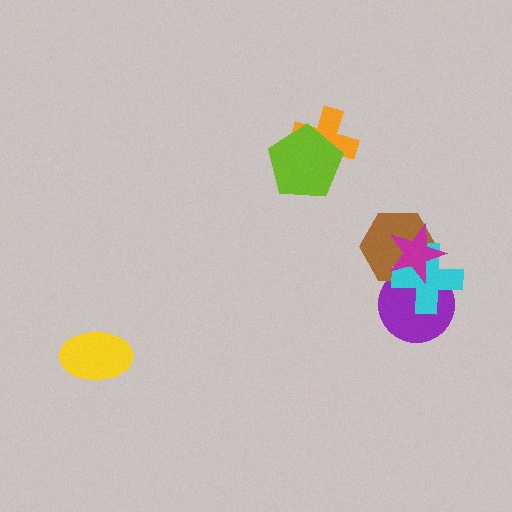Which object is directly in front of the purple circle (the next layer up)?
The brown hexagon is directly in front of the purple circle.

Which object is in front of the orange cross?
The lime pentagon is in front of the orange cross.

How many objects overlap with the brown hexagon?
3 objects overlap with the brown hexagon.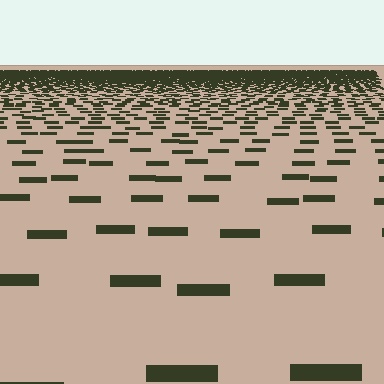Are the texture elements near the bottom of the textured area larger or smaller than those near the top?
Larger. Near the bottom, elements are closer to the viewer and appear at a bigger on-screen size.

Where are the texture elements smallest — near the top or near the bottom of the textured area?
Near the top.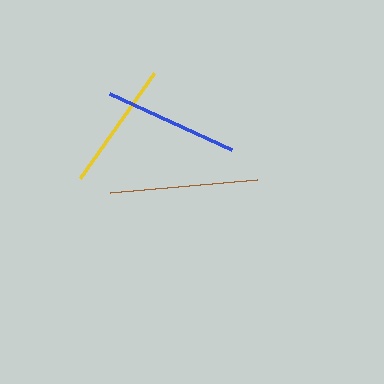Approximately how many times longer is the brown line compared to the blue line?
The brown line is approximately 1.1 times the length of the blue line.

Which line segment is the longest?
The brown line is the longest at approximately 148 pixels.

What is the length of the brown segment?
The brown segment is approximately 148 pixels long.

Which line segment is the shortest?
The yellow line is the shortest at approximately 129 pixels.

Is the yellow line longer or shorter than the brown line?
The brown line is longer than the yellow line.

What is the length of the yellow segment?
The yellow segment is approximately 129 pixels long.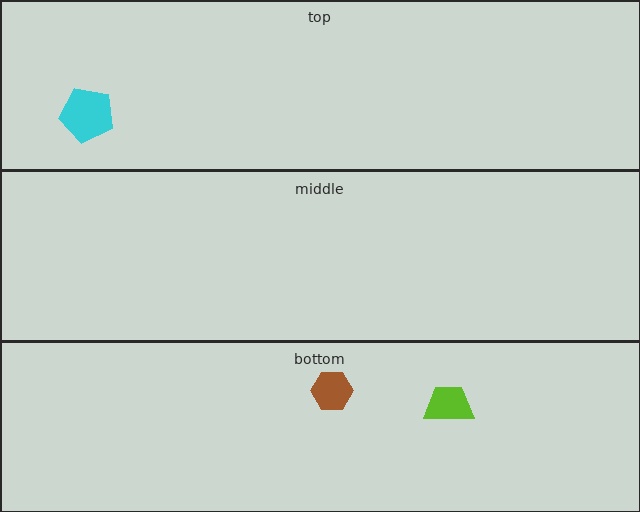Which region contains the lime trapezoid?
The bottom region.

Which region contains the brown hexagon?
The bottom region.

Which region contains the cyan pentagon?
The top region.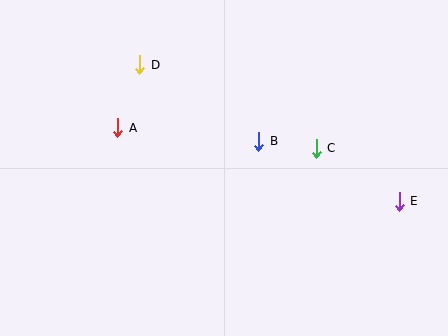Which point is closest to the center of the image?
Point B at (259, 141) is closest to the center.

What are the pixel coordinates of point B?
Point B is at (259, 141).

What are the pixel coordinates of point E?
Point E is at (399, 201).